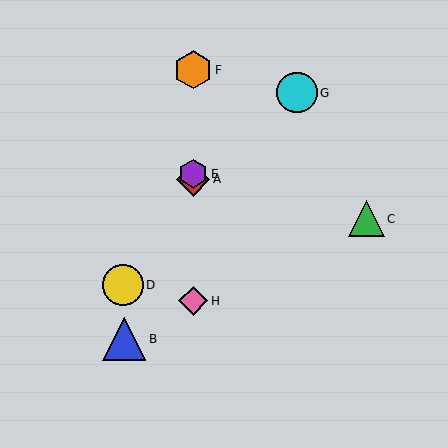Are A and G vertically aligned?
No, A is at x≈193 and G is at x≈297.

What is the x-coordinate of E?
Object E is at x≈193.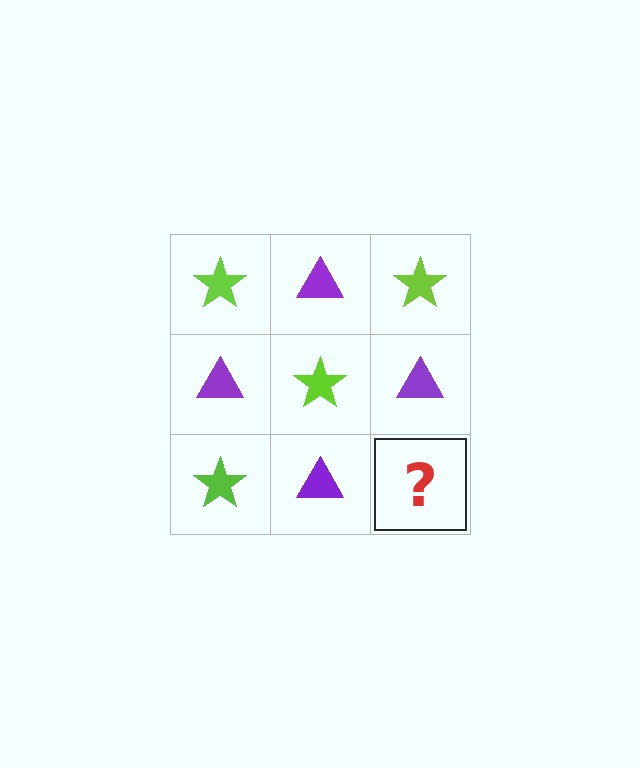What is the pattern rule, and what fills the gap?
The rule is that it alternates lime star and purple triangle in a checkerboard pattern. The gap should be filled with a lime star.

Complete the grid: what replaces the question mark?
The question mark should be replaced with a lime star.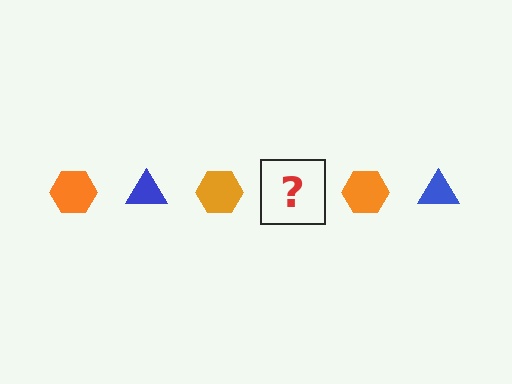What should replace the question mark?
The question mark should be replaced with a blue triangle.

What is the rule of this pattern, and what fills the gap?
The rule is that the pattern alternates between orange hexagon and blue triangle. The gap should be filled with a blue triangle.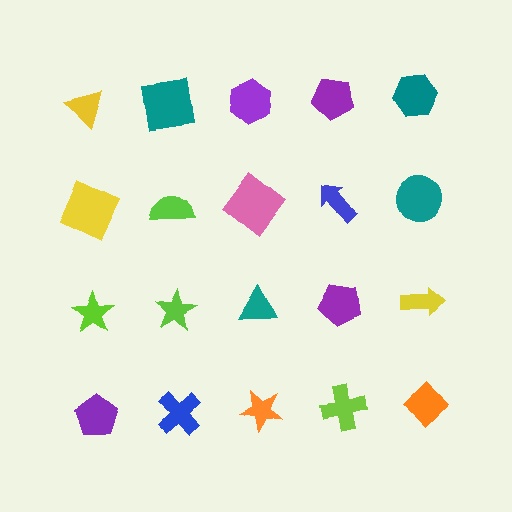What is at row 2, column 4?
A blue arrow.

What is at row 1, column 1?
A yellow triangle.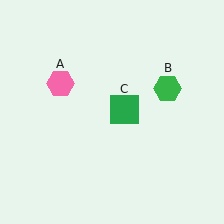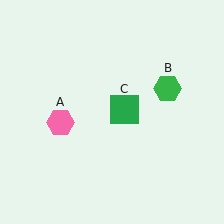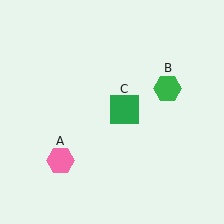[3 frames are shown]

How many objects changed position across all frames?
1 object changed position: pink hexagon (object A).